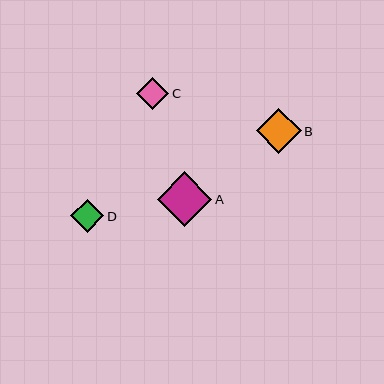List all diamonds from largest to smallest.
From largest to smallest: A, B, D, C.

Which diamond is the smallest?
Diamond C is the smallest with a size of approximately 32 pixels.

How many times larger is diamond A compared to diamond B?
Diamond A is approximately 1.2 times the size of diamond B.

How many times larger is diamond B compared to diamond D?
Diamond B is approximately 1.3 times the size of diamond D.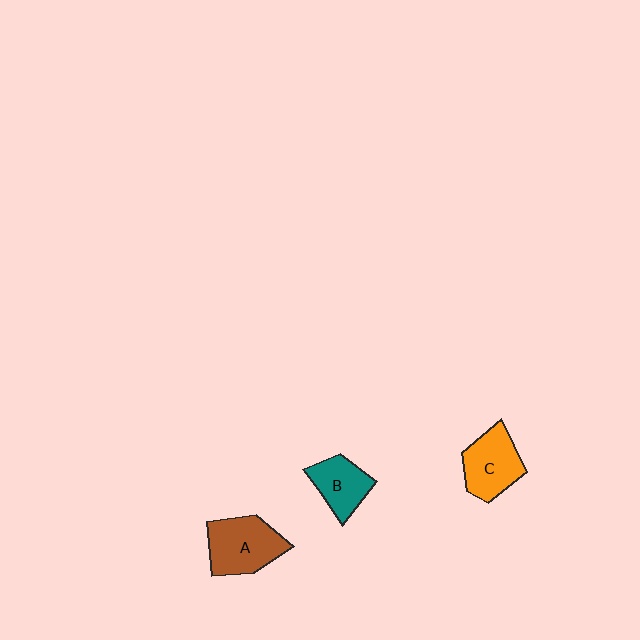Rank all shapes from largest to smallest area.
From largest to smallest: A (brown), C (orange), B (teal).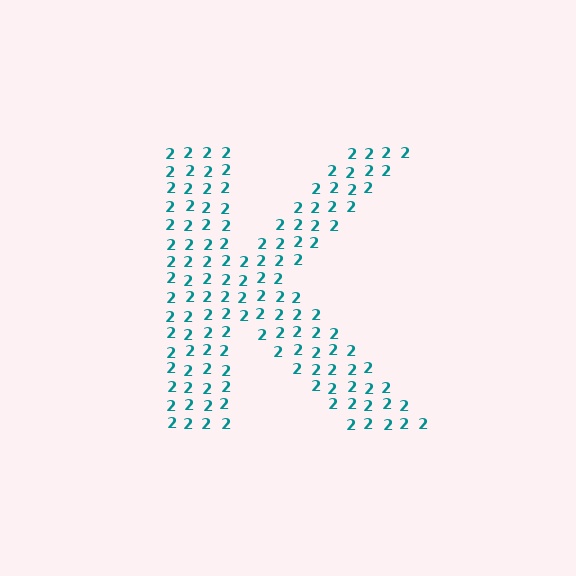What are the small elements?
The small elements are digit 2's.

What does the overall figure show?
The overall figure shows the letter K.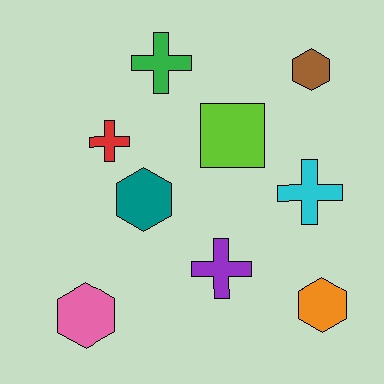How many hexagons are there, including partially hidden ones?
There are 4 hexagons.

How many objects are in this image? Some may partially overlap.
There are 9 objects.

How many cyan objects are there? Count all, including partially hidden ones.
There is 1 cyan object.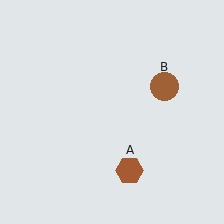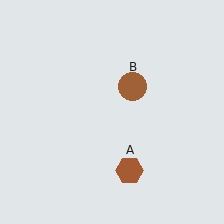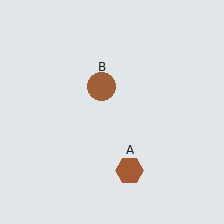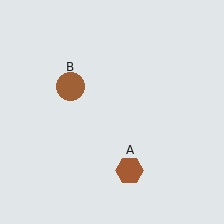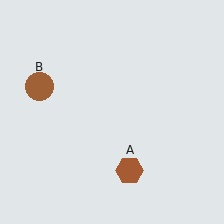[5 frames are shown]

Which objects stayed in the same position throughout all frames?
Brown hexagon (object A) remained stationary.